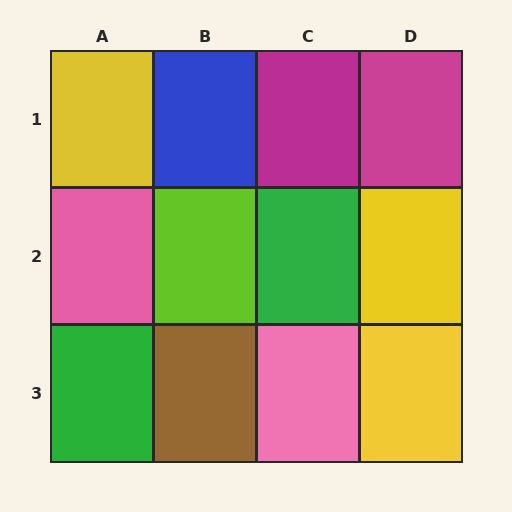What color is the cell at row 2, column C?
Green.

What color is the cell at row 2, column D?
Yellow.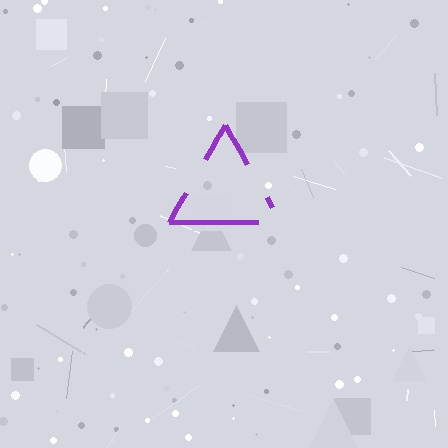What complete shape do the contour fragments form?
The contour fragments form a triangle.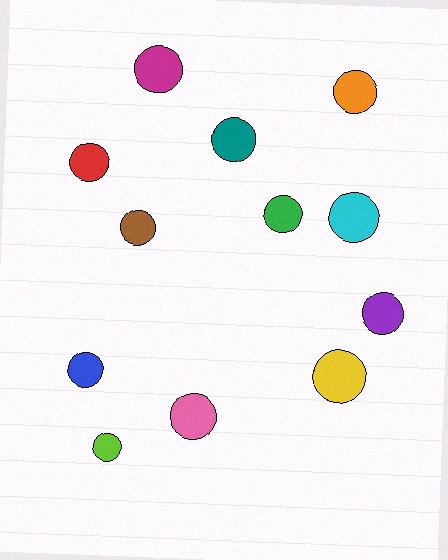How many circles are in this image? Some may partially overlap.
There are 12 circles.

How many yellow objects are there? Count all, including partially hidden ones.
There is 1 yellow object.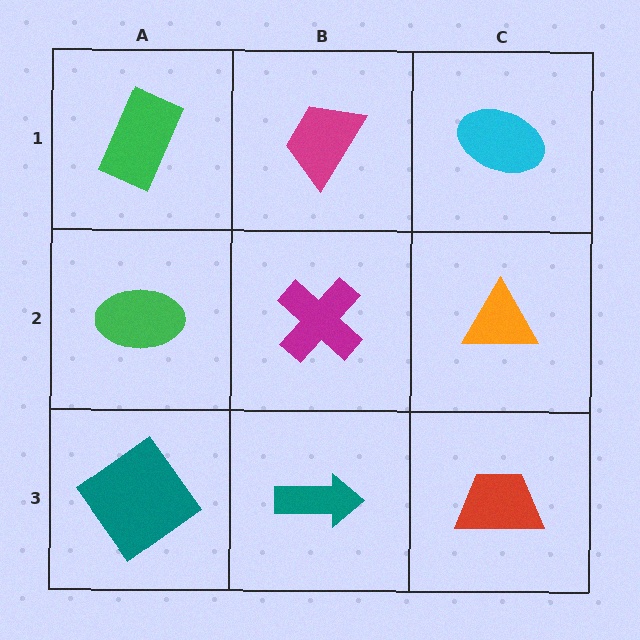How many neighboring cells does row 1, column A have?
2.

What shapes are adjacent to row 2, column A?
A green rectangle (row 1, column A), a teal diamond (row 3, column A), a magenta cross (row 2, column B).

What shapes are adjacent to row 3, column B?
A magenta cross (row 2, column B), a teal diamond (row 3, column A), a red trapezoid (row 3, column C).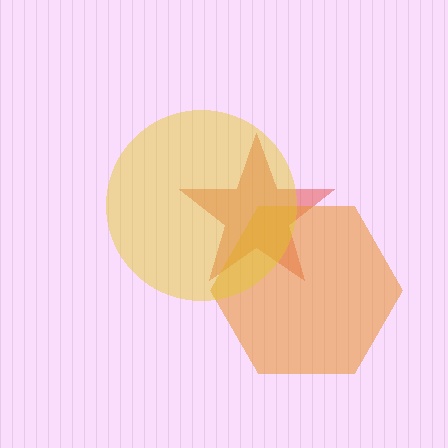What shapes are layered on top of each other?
The layered shapes are: a red star, an orange hexagon, a yellow circle.